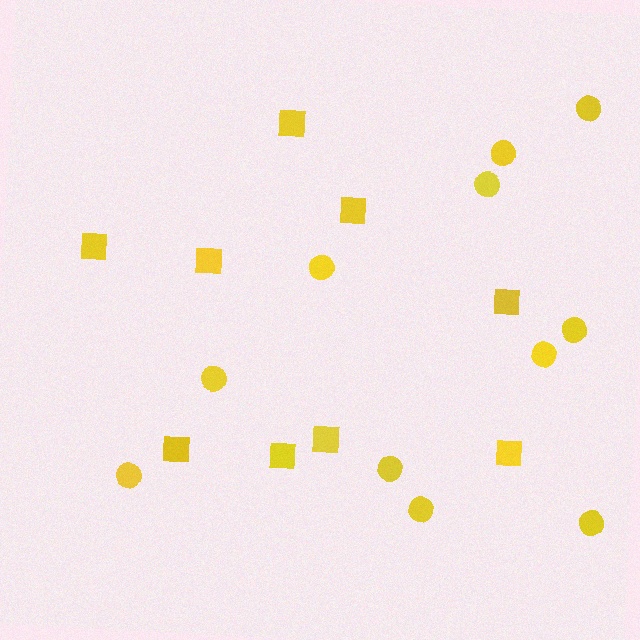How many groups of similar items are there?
There are 2 groups: one group of circles (11) and one group of squares (9).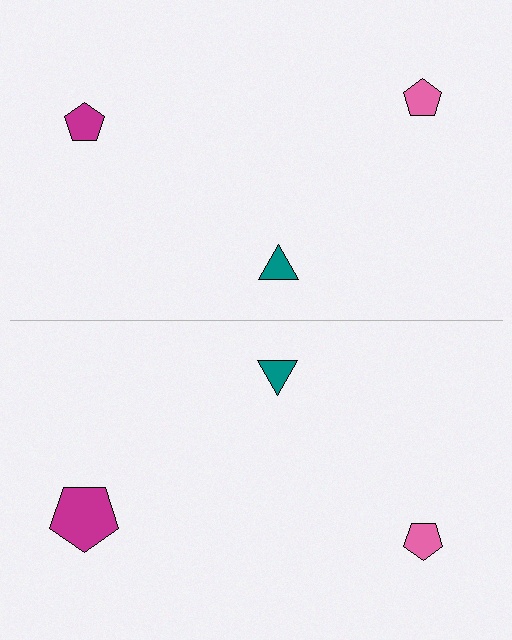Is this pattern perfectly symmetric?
No, the pattern is not perfectly symmetric. The magenta pentagon on the bottom side has a different size than its mirror counterpart.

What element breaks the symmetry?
The magenta pentagon on the bottom side has a different size than its mirror counterpart.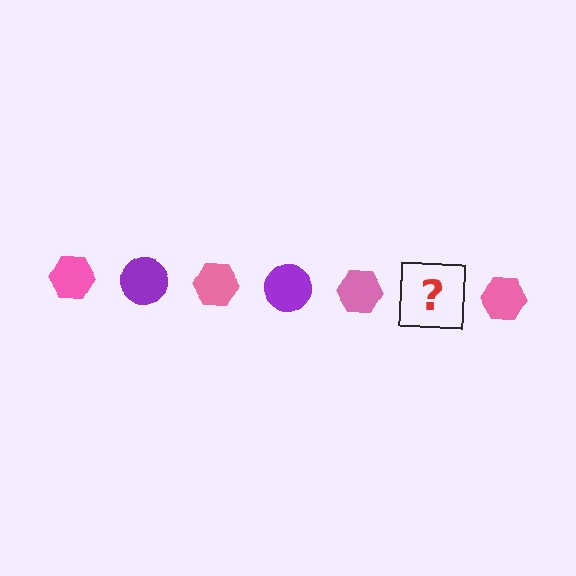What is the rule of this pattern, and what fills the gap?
The rule is that the pattern alternates between pink hexagon and purple circle. The gap should be filled with a purple circle.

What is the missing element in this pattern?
The missing element is a purple circle.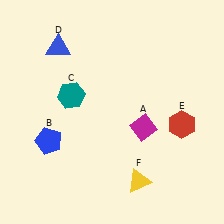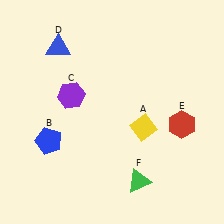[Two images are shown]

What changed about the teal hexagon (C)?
In Image 1, C is teal. In Image 2, it changed to purple.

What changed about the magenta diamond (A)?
In Image 1, A is magenta. In Image 2, it changed to yellow.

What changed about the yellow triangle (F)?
In Image 1, F is yellow. In Image 2, it changed to green.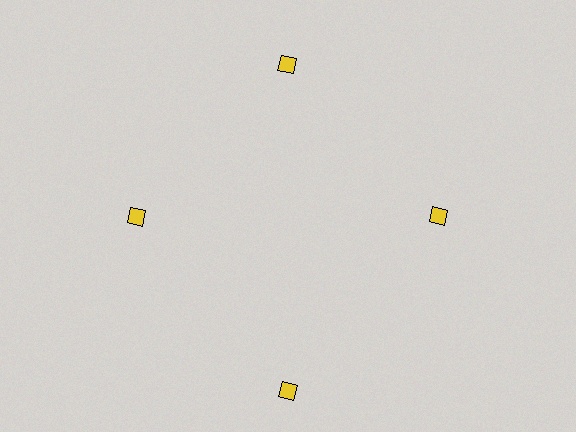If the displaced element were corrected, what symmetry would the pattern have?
It would have 4-fold rotational symmetry — the pattern would map onto itself every 90 degrees.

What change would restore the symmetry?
The symmetry would be restored by moving it inward, back onto the ring so that all 4 diamonds sit at equal angles and equal distance from the center.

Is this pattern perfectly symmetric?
No. The 4 yellow diamonds are arranged in a ring, but one element near the 6 o'clock position is pushed outward from the center, breaking the 4-fold rotational symmetry.